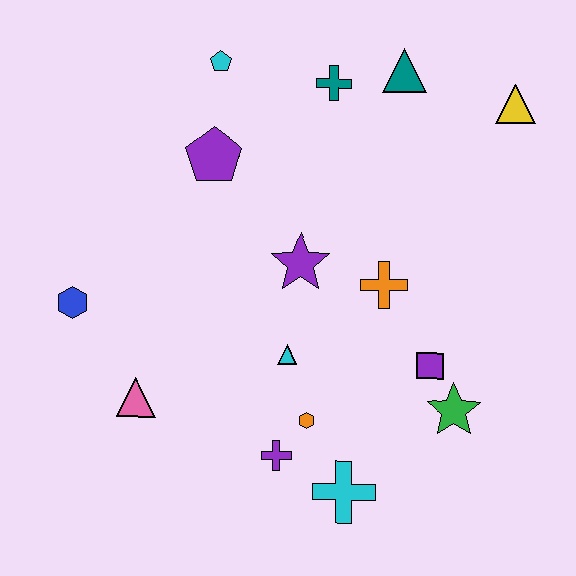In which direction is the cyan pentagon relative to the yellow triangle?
The cyan pentagon is to the left of the yellow triangle.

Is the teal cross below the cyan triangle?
No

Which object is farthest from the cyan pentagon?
The cyan cross is farthest from the cyan pentagon.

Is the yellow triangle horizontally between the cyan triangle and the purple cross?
No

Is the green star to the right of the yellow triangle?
No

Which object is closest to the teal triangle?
The teal cross is closest to the teal triangle.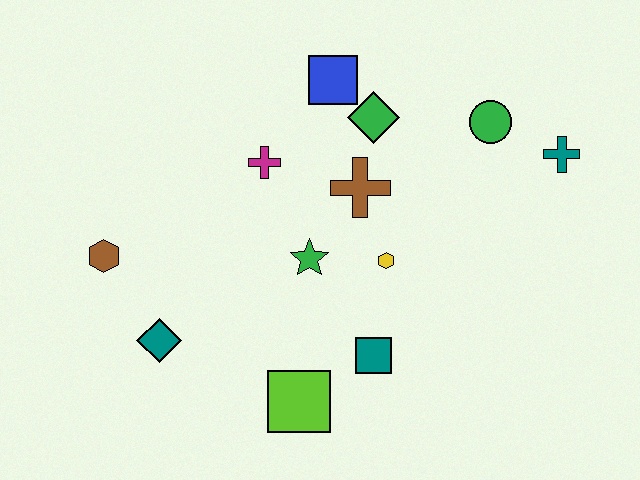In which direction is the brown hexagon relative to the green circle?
The brown hexagon is to the left of the green circle.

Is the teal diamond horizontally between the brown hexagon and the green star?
Yes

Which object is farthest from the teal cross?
The brown hexagon is farthest from the teal cross.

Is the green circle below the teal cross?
No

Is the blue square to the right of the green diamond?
No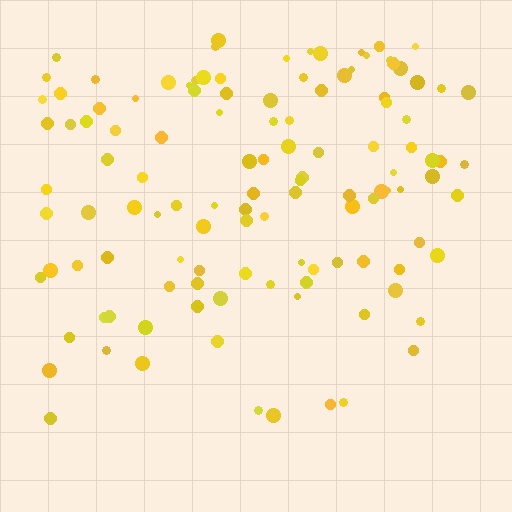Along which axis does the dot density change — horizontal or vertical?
Vertical.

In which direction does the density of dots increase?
From bottom to top, with the top side densest.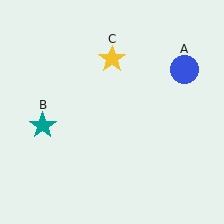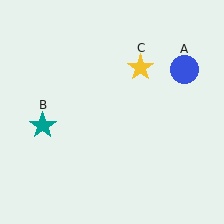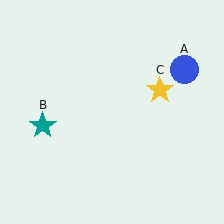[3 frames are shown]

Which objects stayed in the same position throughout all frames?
Blue circle (object A) and teal star (object B) remained stationary.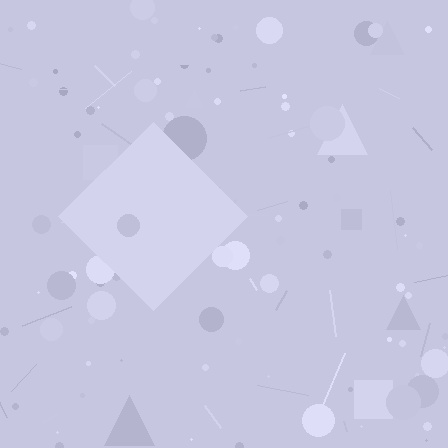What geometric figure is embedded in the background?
A diamond is embedded in the background.